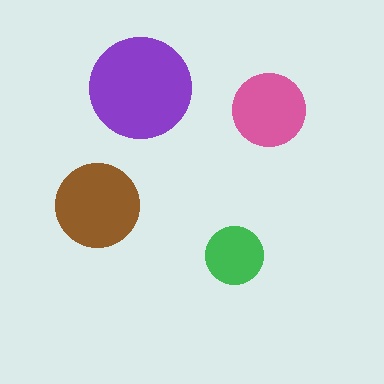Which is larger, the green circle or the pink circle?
The pink one.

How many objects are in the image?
There are 4 objects in the image.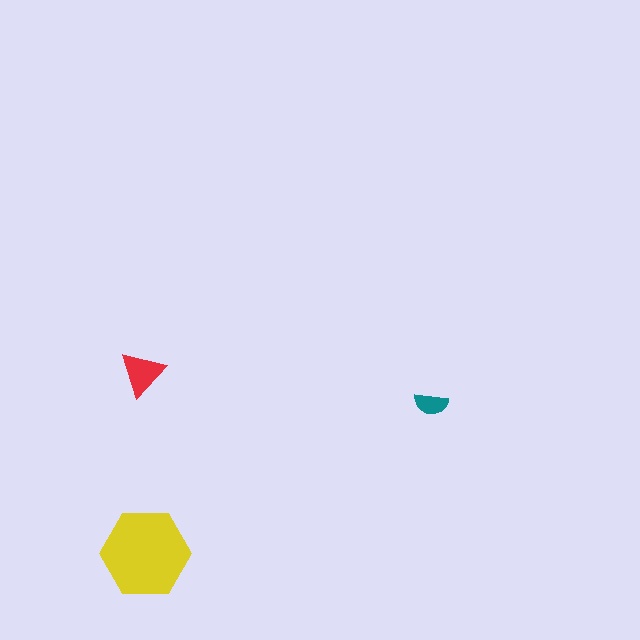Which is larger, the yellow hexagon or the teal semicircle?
The yellow hexagon.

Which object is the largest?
The yellow hexagon.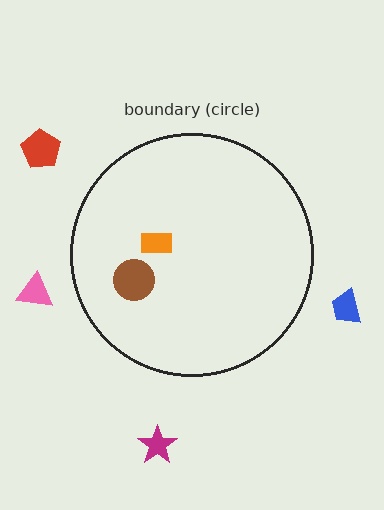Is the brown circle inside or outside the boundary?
Inside.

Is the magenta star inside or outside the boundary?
Outside.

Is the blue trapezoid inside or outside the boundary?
Outside.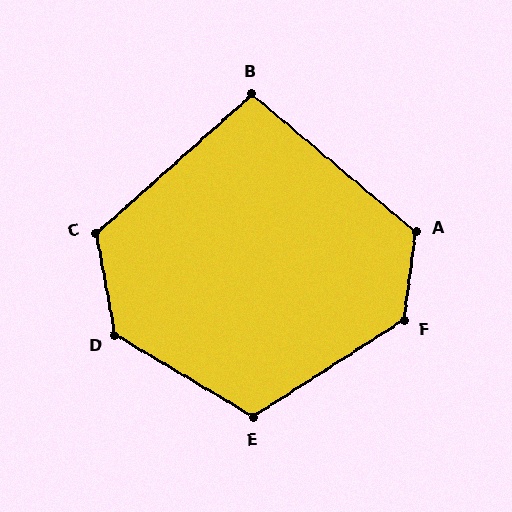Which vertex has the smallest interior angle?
B, at approximately 98 degrees.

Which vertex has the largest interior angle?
D, at approximately 131 degrees.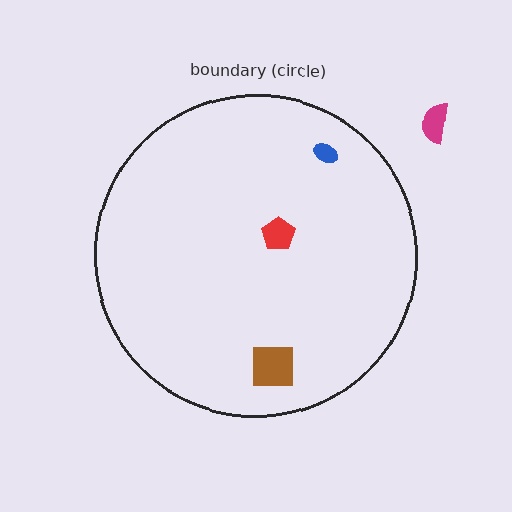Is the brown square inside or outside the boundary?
Inside.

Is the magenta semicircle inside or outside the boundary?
Outside.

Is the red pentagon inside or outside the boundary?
Inside.